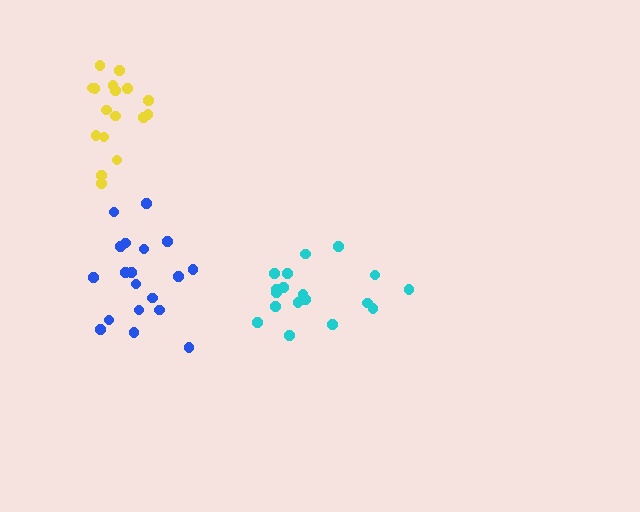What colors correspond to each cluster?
The clusters are colored: cyan, yellow, blue.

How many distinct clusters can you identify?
There are 3 distinct clusters.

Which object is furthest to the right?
The cyan cluster is rightmost.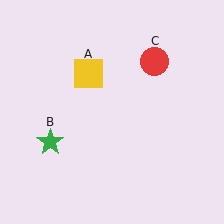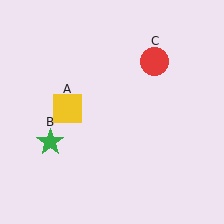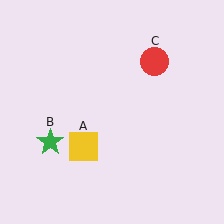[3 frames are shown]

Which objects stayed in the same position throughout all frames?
Green star (object B) and red circle (object C) remained stationary.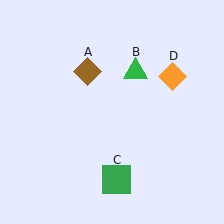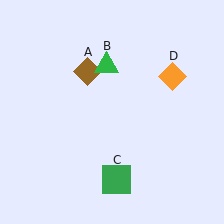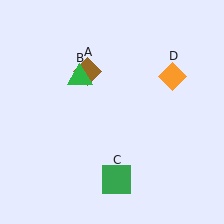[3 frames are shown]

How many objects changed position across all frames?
1 object changed position: green triangle (object B).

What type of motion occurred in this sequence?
The green triangle (object B) rotated counterclockwise around the center of the scene.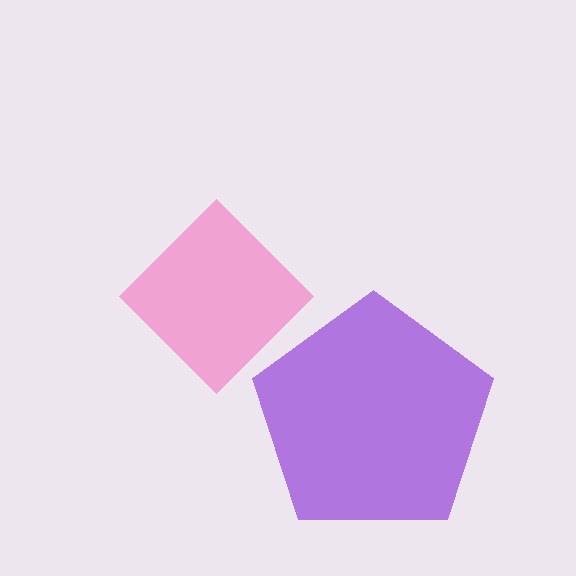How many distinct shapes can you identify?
There are 2 distinct shapes: a purple pentagon, a pink diamond.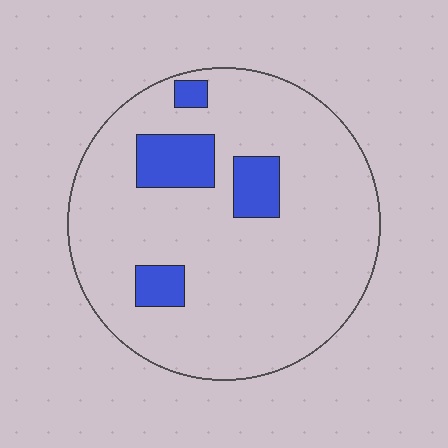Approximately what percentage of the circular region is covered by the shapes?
Approximately 15%.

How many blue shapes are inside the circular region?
4.